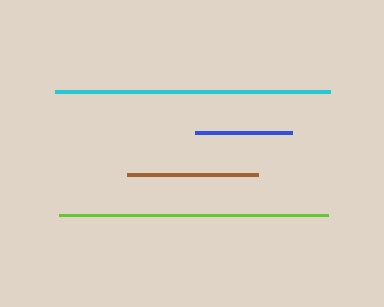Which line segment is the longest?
The cyan line is the longest at approximately 275 pixels.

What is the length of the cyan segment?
The cyan segment is approximately 275 pixels long.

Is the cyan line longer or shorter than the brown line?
The cyan line is longer than the brown line.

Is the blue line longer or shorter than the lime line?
The lime line is longer than the blue line.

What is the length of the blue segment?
The blue segment is approximately 97 pixels long.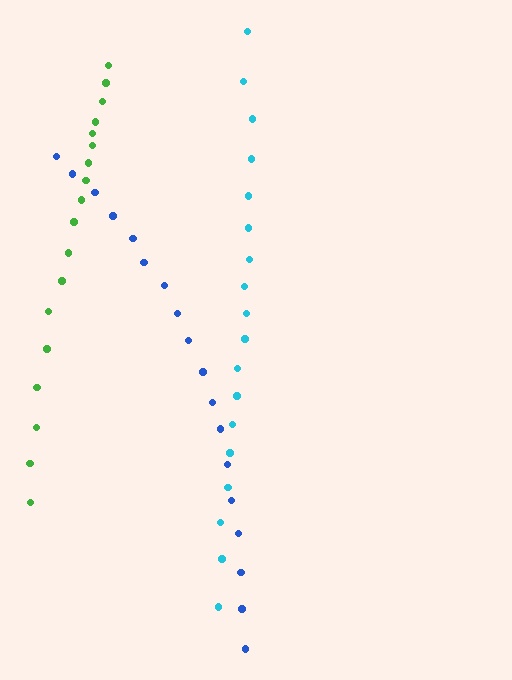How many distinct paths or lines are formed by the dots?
There are 3 distinct paths.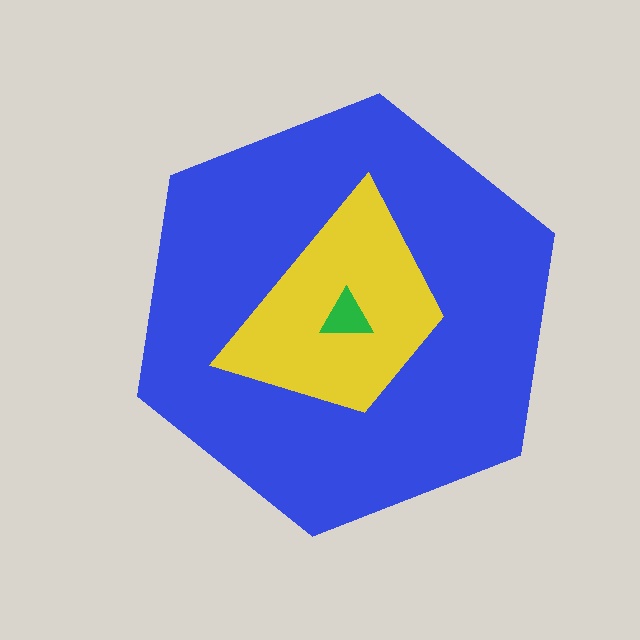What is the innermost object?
The green triangle.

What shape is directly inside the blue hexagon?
The yellow trapezoid.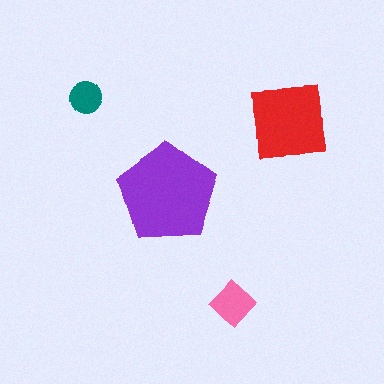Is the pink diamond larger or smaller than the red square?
Smaller.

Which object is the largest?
The purple pentagon.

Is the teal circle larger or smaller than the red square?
Smaller.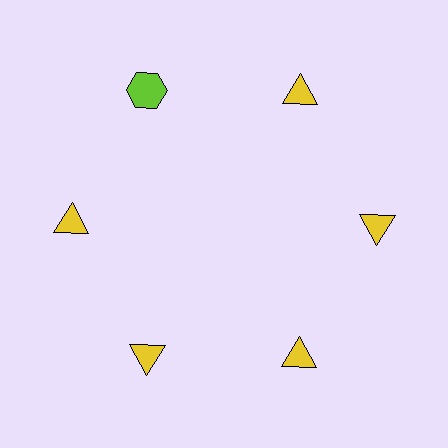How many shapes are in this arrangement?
There are 6 shapes arranged in a ring pattern.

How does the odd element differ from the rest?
It differs in both color (lime instead of yellow) and shape (hexagon instead of triangle).